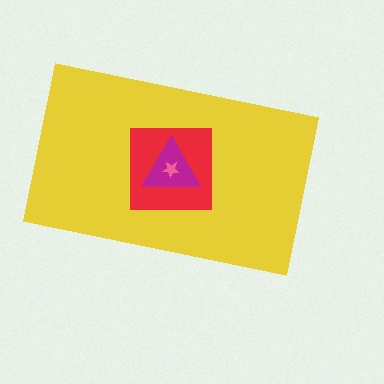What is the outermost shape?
The yellow rectangle.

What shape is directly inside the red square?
The magenta triangle.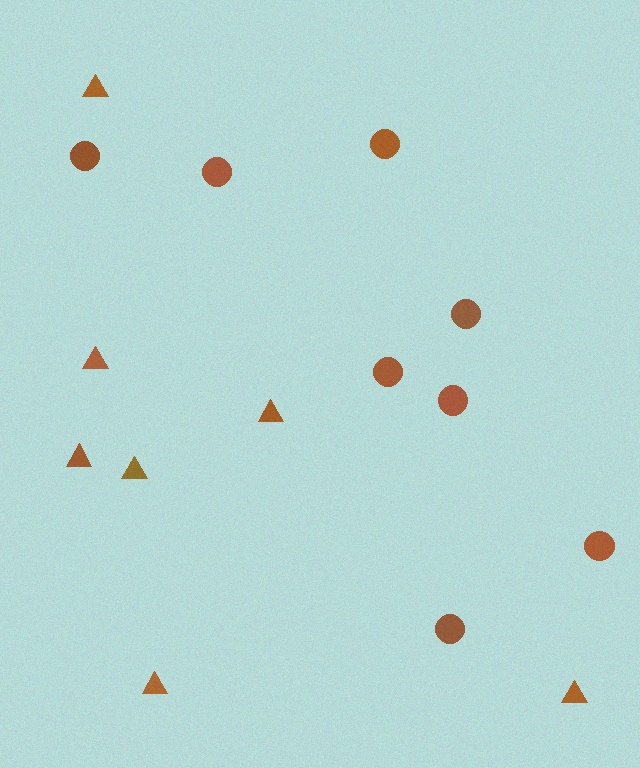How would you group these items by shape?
There are 2 groups: one group of circles (8) and one group of triangles (7).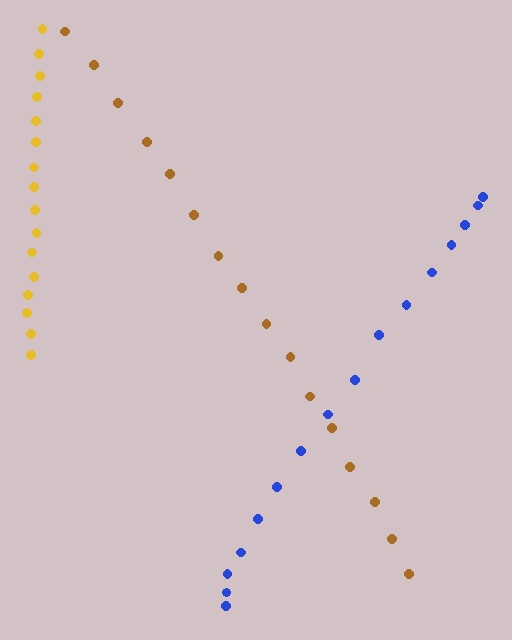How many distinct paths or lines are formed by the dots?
There are 3 distinct paths.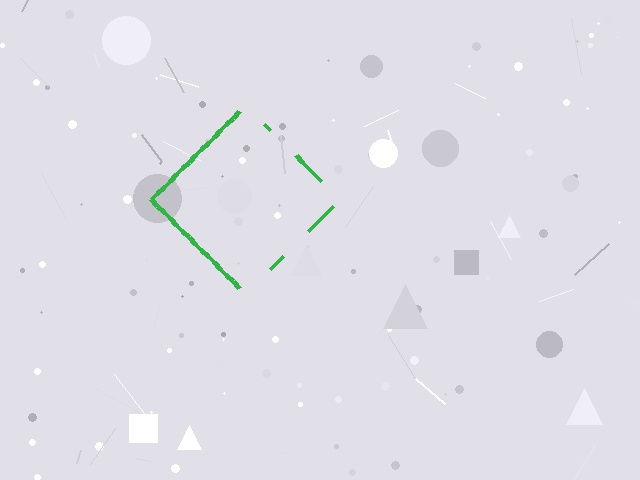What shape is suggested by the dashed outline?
The dashed outline suggests a diamond.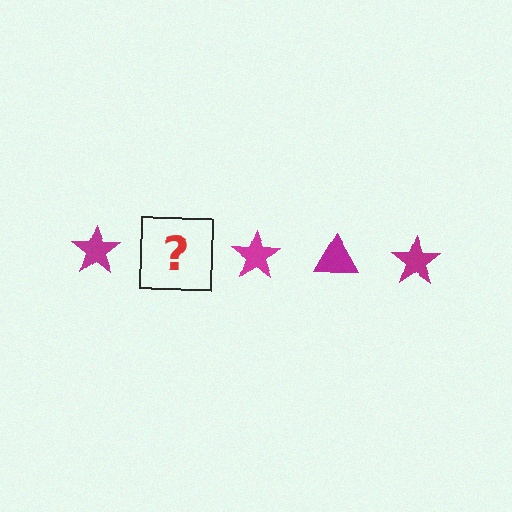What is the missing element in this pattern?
The missing element is a magenta triangle.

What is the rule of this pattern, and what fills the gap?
The rule is that the pattern cycles through star, triangle shapes in magenta. The gap should be filled with a magenta triangle.